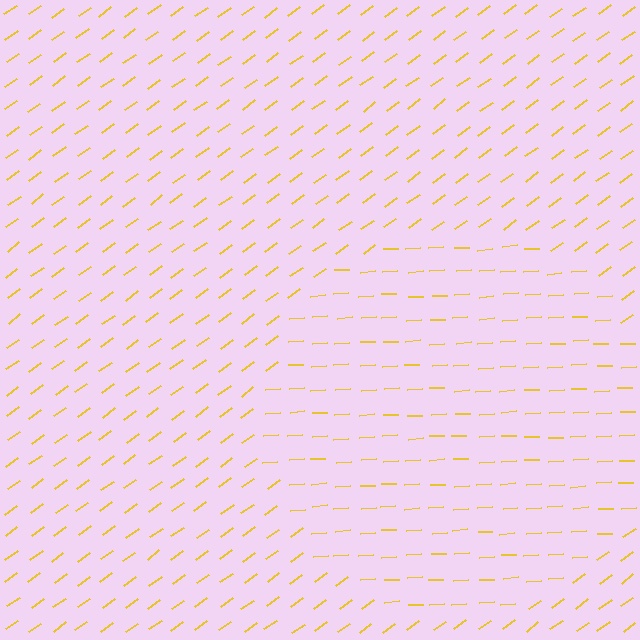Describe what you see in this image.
The image is filled with small yellow line segments. A circle region in the image has lines oriented differently from the surrounding lines, creating a visible texture boundary.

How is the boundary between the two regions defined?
The boundary is defined purely by a change in line orientation (approximately 32 degrees difference). All lines are the same color and thickness.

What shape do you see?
I see a circle.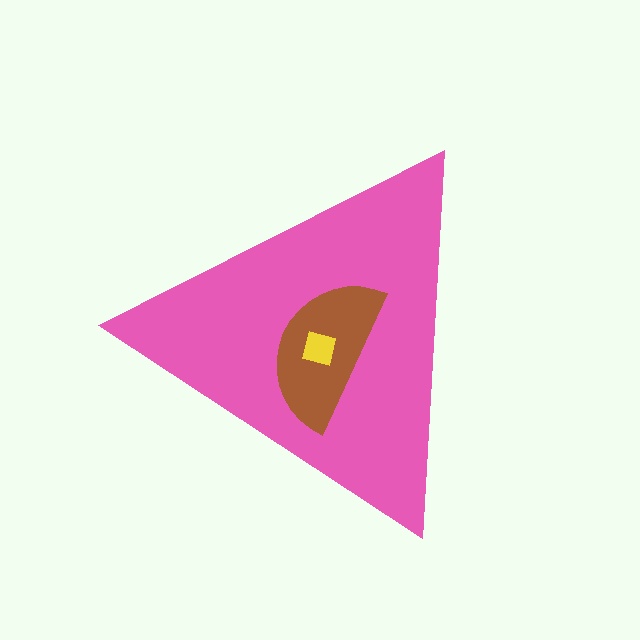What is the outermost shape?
The pink triangle.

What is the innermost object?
The yellow square.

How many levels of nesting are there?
3.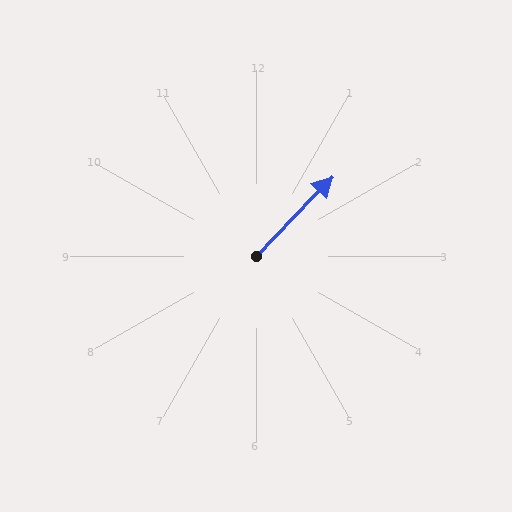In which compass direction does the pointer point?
Northeast.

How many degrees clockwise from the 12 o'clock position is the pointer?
Approximately 44 degrees.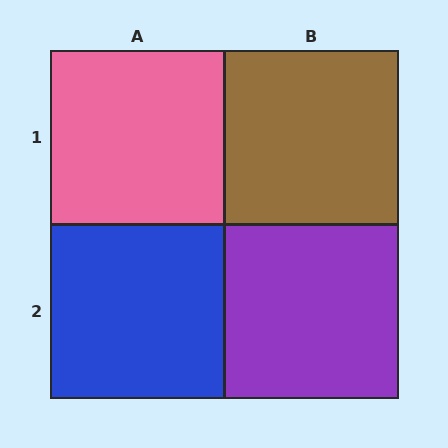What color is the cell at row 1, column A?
Pink.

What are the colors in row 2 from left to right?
Blue, purple.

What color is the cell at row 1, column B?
Brown.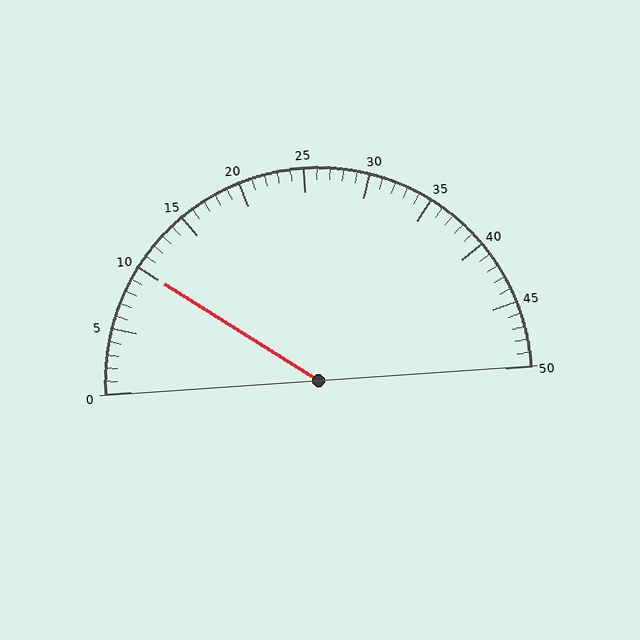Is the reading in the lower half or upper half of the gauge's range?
The reading is in the lower half of the range (0 to 50).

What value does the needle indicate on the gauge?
The needle indicates approximately 10.